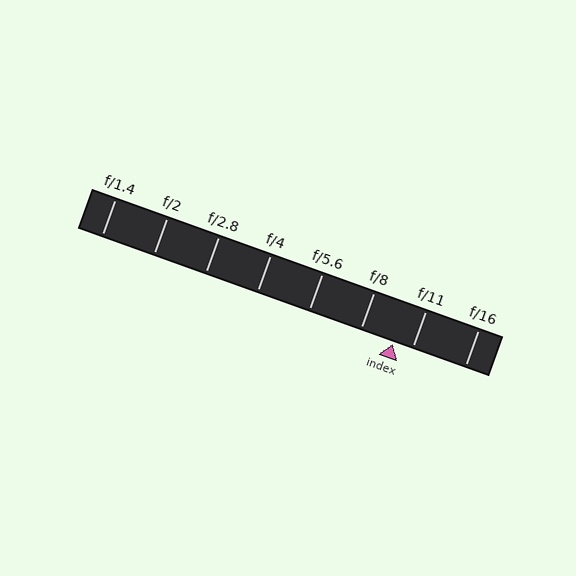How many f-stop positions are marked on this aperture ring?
There are 8 f-stop positions marked.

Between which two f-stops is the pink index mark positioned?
The index mark is between f/8 and f/11.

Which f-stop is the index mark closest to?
The index mark is closest to f/11.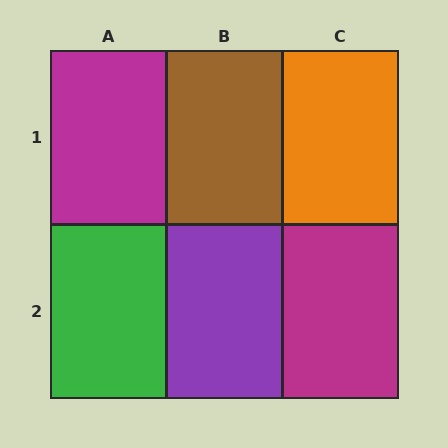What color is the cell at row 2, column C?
Magenta.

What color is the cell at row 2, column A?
Green.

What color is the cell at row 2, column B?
Purple.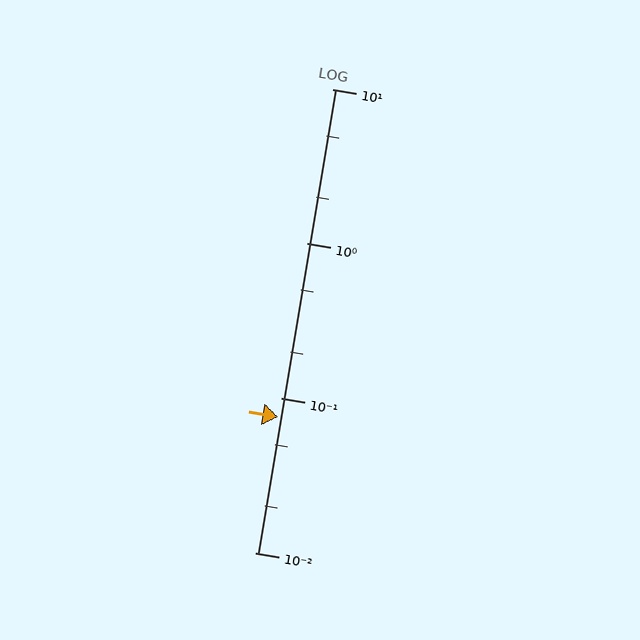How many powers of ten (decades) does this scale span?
The scale spans 3 decades, from 0.01 to 10.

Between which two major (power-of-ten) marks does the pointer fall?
The pointer is between 0.01 and 0.1.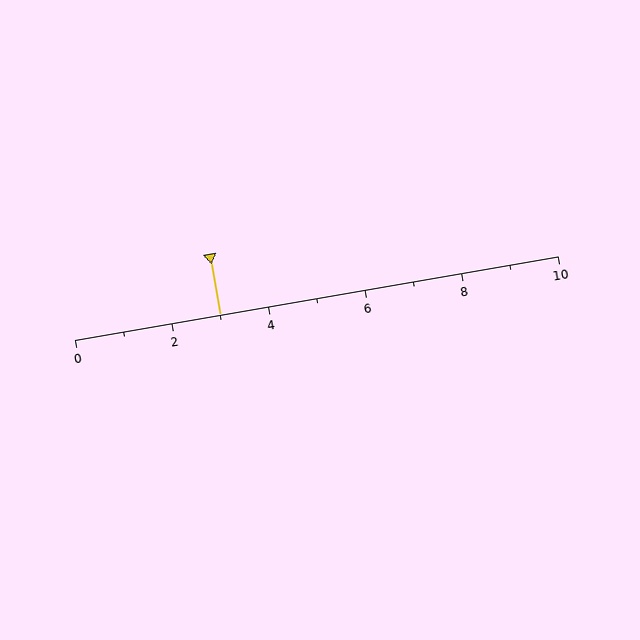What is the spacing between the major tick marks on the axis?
The major ticks are spaced 2 apart.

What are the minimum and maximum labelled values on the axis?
The axis runs from 0 to 10.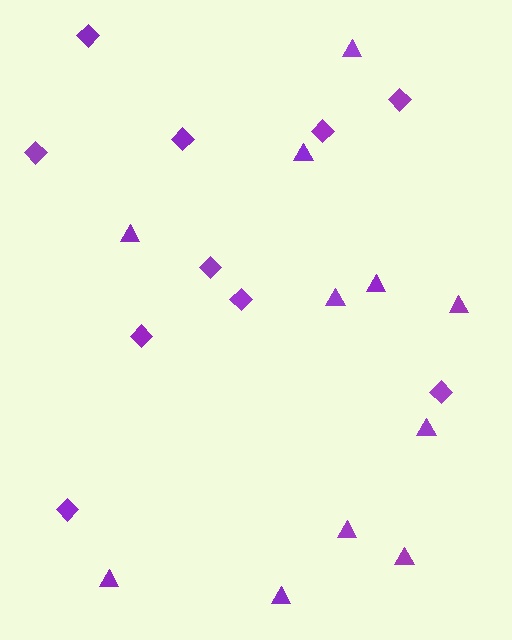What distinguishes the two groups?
There are 2 groups: one group of diamonds (10) and one group of triangles (11).